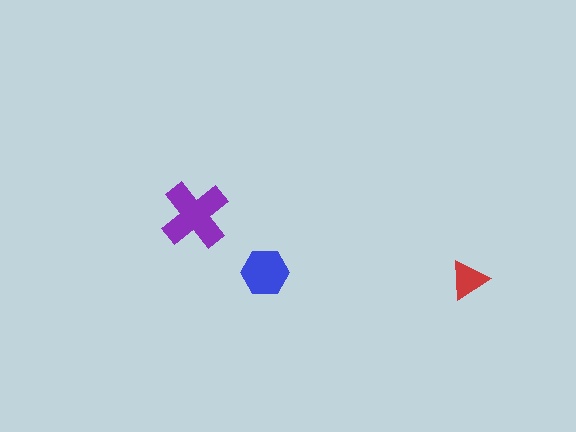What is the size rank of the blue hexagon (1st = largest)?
2nd.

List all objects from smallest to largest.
The red triangle, the blue hexagon, the purple cross.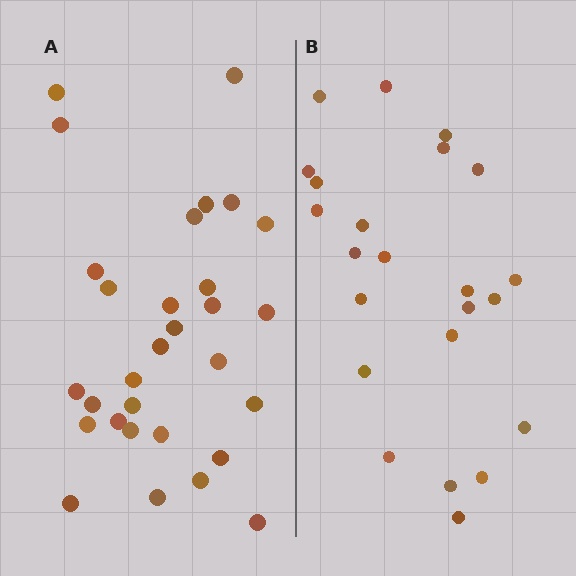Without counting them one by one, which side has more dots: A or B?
Region A (the left region) has more dots.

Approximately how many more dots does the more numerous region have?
Region A has roughly 8 or so more dots than region B.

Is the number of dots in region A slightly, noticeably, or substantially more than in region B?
Region A has noticeably more, but not dramatically so. The ratio is roughly 1.3 to 1.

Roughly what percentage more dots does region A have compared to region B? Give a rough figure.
About 30% more.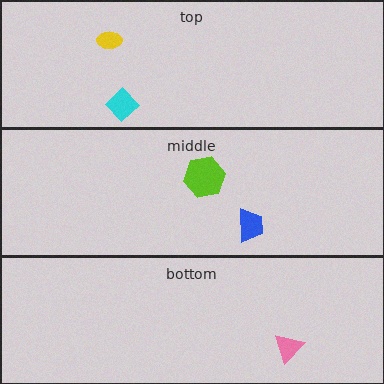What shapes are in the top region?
The yellow ellipse, the cyan diamond.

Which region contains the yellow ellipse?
The top region.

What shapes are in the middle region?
The lime hexagon, the blue trapezoid.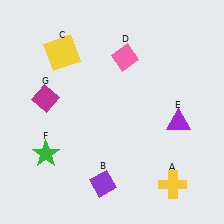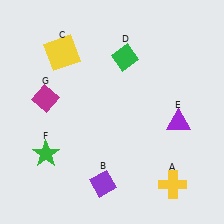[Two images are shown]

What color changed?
The diamond (D) changed from pink in Image 1 to green in Image 2.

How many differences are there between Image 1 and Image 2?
There is 1 difference between the two images.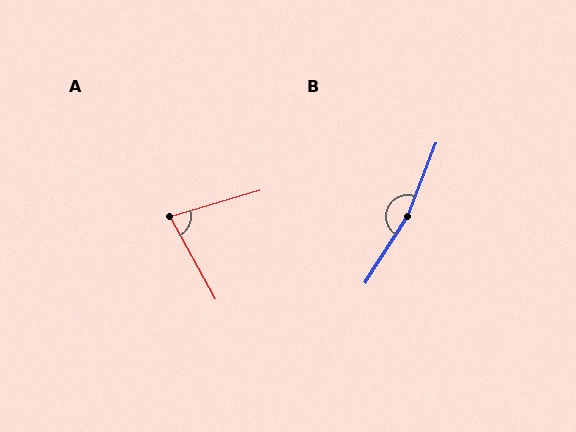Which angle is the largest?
B, at approximately 169 degrees.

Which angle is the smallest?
A, at approximately 77 degrees.